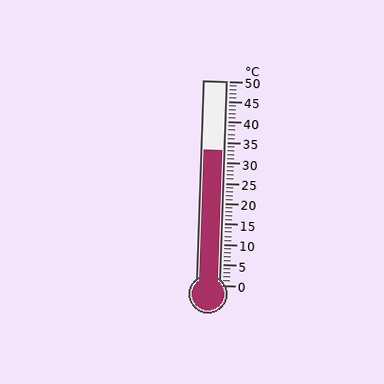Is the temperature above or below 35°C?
The temperature is below 35°C.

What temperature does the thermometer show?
The thermometer shows approximately 33°C.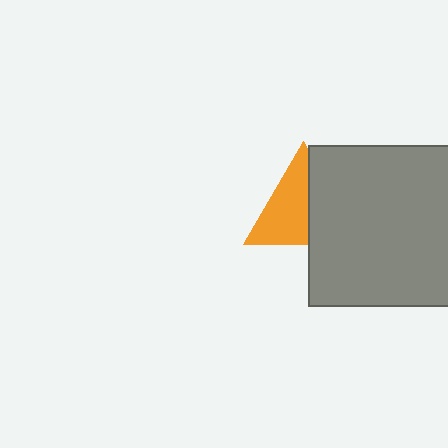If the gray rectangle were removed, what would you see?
You would see the complete orange triangle.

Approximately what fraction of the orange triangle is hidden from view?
Roughly 43% of the orange triangle is hidden behind the gray rectangle.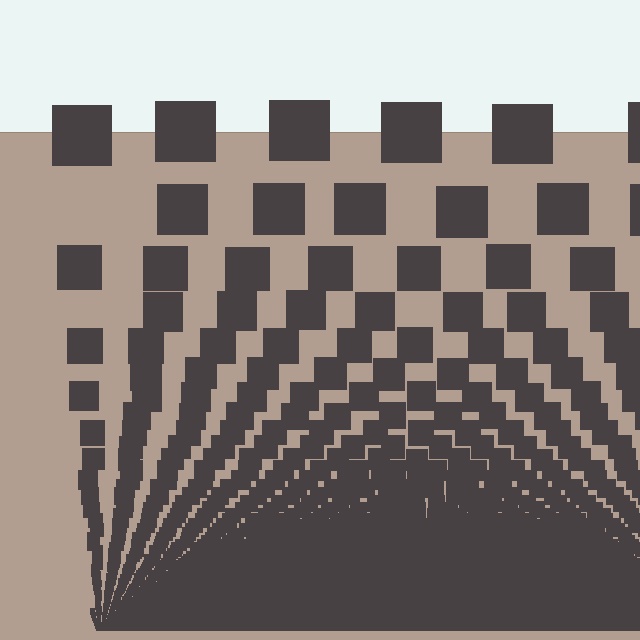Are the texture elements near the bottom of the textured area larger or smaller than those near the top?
Smaller. The gradient is inverted — elements near the bottom are smaller and denser.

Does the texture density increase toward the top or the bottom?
Density increases toward the bottom.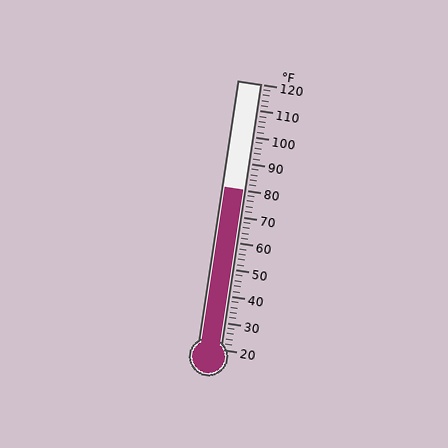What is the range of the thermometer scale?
The thermometer scale ranges from 20°F to 120°F.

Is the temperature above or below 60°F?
The temperature is above 60°F.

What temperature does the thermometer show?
The thermometer shows approximately 80°F.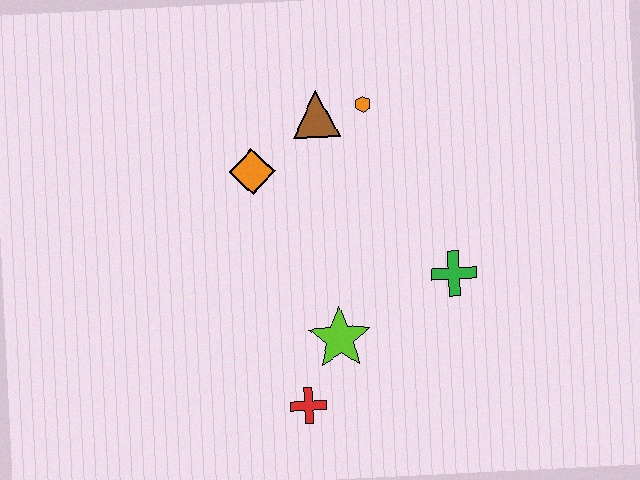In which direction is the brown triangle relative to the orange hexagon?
The brown triangle is to the left of the orange hexagon.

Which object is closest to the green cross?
The lime star is closest to the green cross.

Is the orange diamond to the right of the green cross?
No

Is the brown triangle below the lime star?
No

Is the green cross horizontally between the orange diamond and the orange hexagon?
No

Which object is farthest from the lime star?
The orange hexagon is farthest from the lime star.